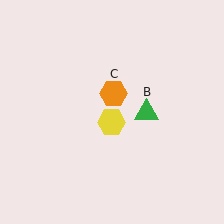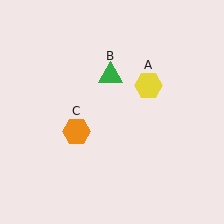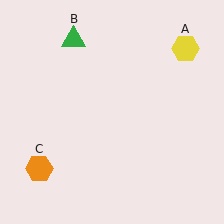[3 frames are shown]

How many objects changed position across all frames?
3 objects changed position: yellow hexagon (object A), green triangle (object B), orange hexagon (object C).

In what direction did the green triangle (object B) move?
The green triangle (object B) moved up and to the left.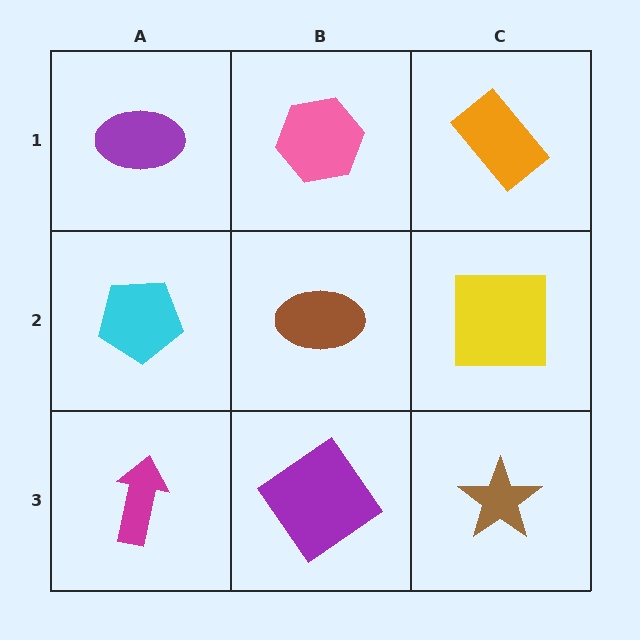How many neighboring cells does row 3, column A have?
2.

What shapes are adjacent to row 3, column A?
A cyan pentagon (row 2, column A), a purple diamond (row 3, column B).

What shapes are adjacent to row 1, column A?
A cyan pentagon (row 2, column A), a pink hexagon (row 1, column B).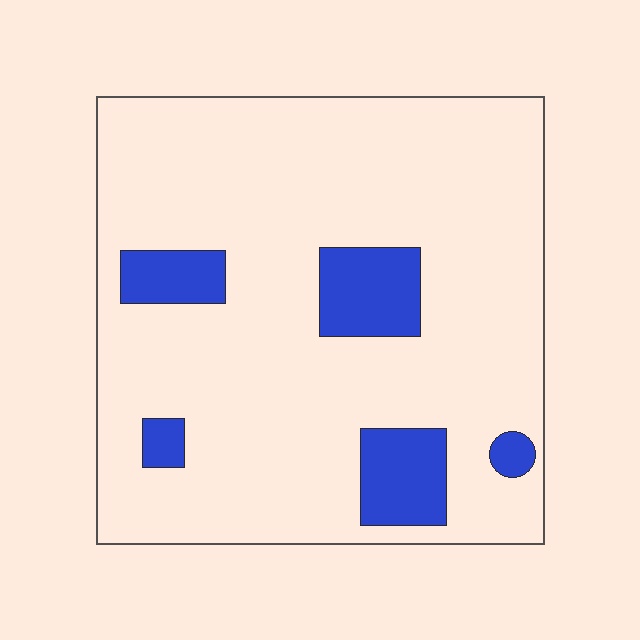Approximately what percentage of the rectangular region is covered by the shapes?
Approximately 15%.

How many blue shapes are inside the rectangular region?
5.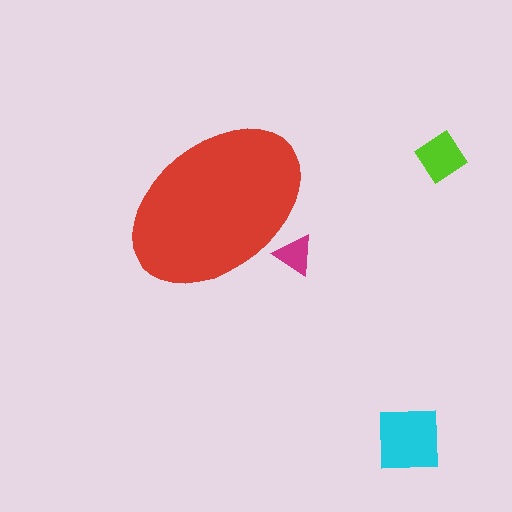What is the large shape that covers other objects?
A red ellipse.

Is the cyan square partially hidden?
No, the cyan square is fully visible.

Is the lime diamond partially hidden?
No, the lime diamond is fully visible.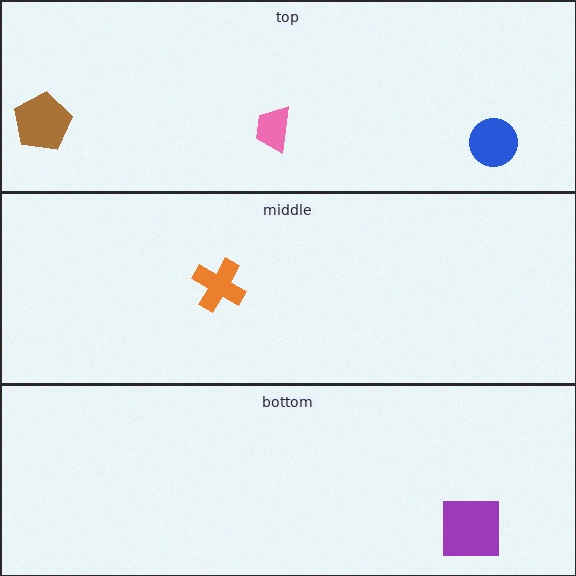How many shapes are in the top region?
3.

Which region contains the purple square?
The bottom region.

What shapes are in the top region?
The brown pentagon, the pink trapezoid, the blue circle.